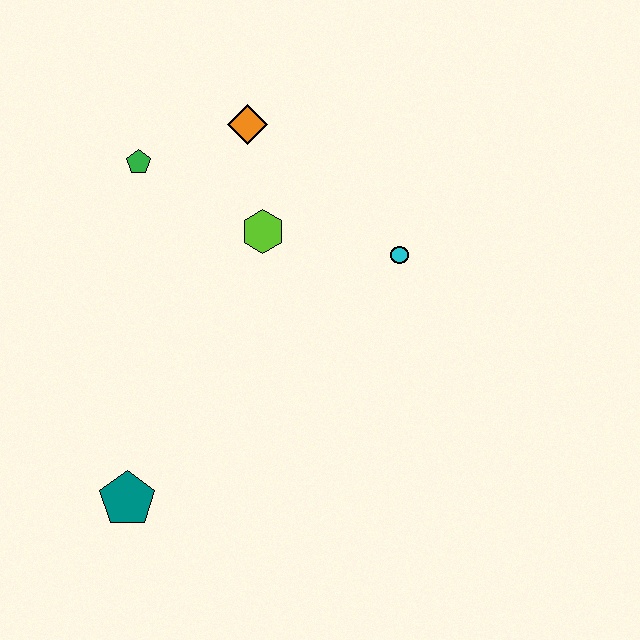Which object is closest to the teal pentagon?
The lime hexagon is closest to the teal pentagon.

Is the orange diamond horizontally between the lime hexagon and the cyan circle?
No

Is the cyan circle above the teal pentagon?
Yes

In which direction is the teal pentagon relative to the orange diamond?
The teal pentagon is below the orange diamond.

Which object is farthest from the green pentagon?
The teal pentagon is farthest from the green pentagon.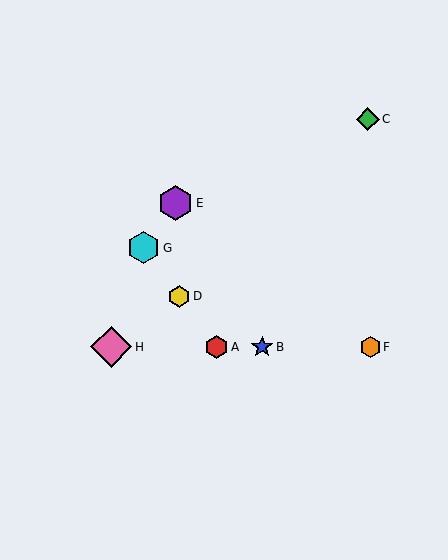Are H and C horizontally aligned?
No, H is at y≈347 and C is at y≈119.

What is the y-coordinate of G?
Object G is at y≈248.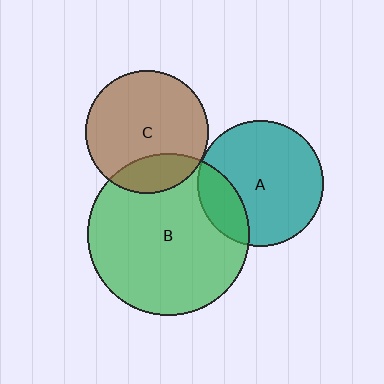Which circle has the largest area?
Circle B (green).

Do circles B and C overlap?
Yes.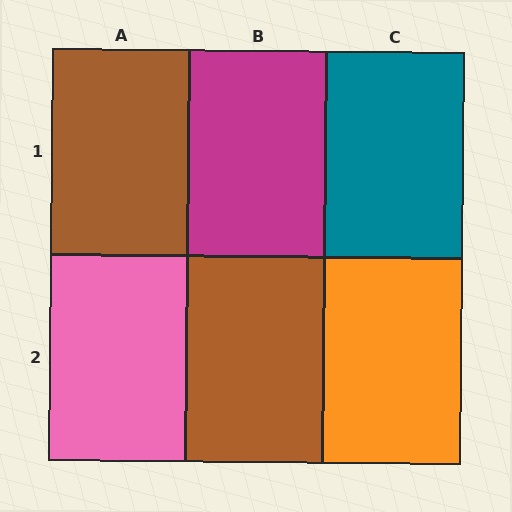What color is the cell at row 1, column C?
Teal.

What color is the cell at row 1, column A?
Brown.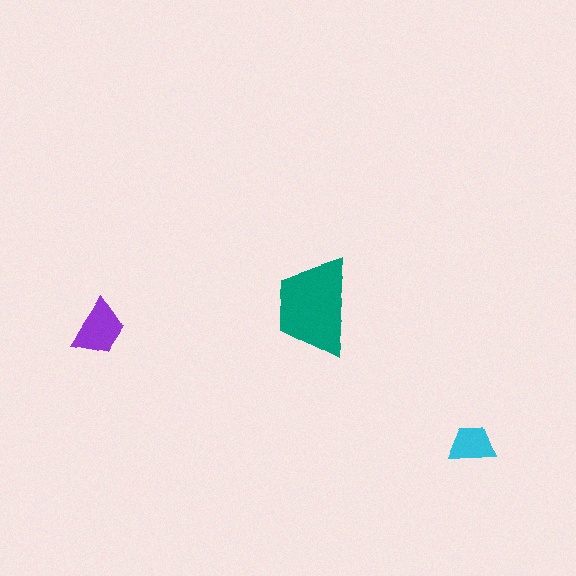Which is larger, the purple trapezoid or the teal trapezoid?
The teal one.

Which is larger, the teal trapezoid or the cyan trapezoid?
The teal one.